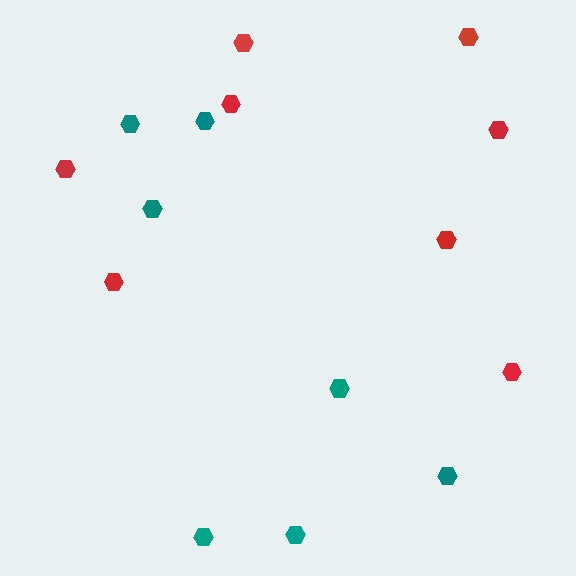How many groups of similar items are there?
There are 2 groups: one group of red hexagons (8) and one group of teal hexagons (7).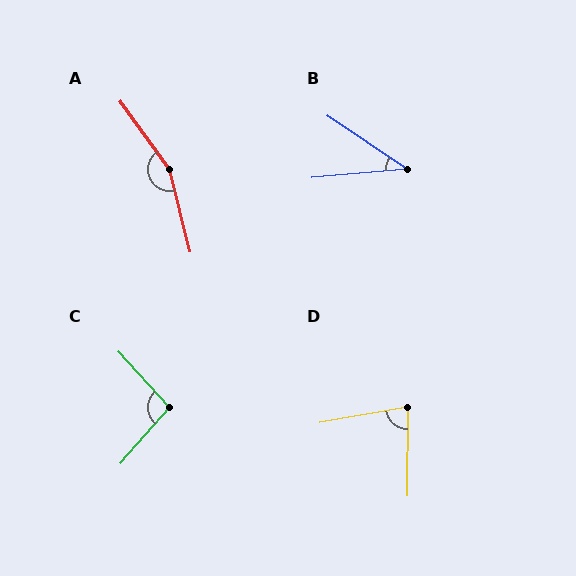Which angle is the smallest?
B, at approximately 39 degrees.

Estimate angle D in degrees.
Approximately 79 degrees.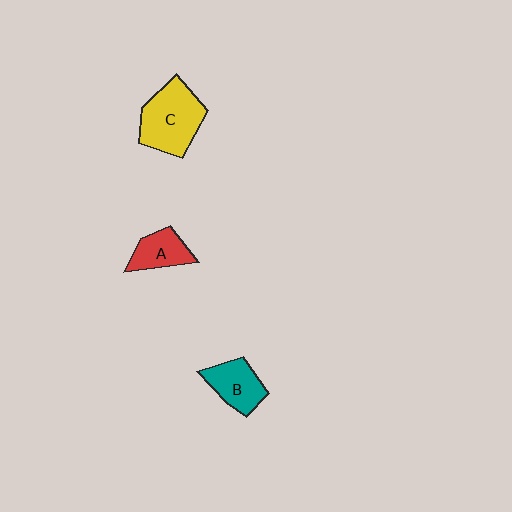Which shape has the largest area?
Shape C (yellow).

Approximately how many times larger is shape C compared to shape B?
Approximately 1.6 times.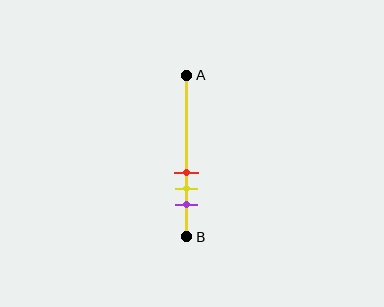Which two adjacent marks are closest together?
The red and yellow marks are the closest adjacent pair.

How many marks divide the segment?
There are 3 marks dividing the segment.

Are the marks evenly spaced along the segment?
Yes, the marks are approximately evenly spaced.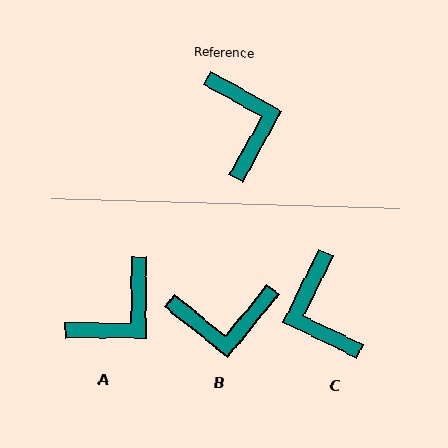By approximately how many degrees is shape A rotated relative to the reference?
Approximately 61 degrees clockwise.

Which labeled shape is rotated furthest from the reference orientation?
C, about 177 degrees away.